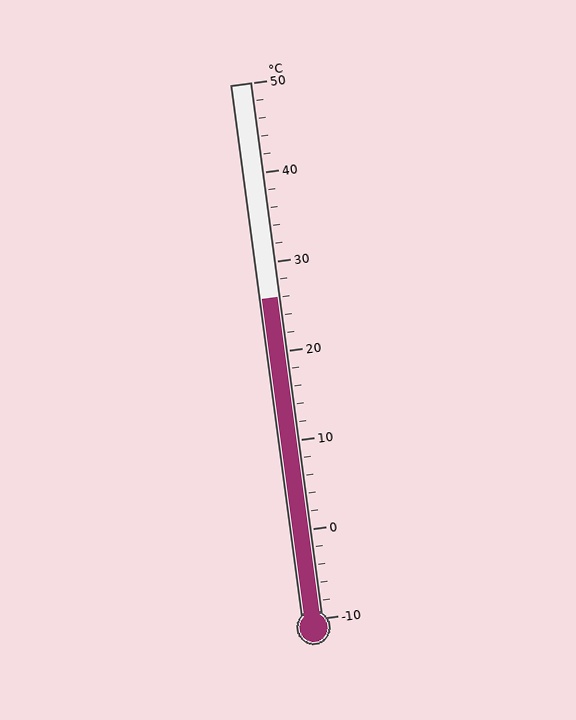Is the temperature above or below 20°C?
The temperature is above 20°C.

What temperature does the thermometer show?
The thermometer shows approximately 26°C.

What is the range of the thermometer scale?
The thermometer scale ranges from -10°C to 50°C.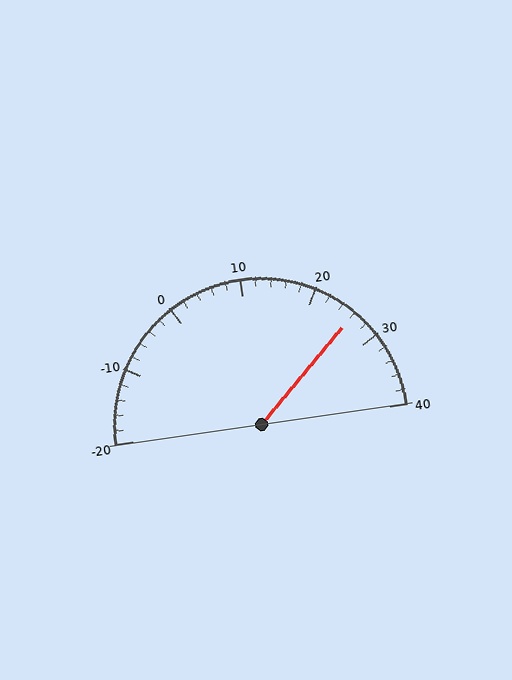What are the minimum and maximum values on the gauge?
The gauge ranges from -20 to 40.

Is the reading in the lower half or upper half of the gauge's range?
The reading is in the upper half of the range (-20 to 40).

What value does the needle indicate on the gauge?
The needle indicates approximately 26.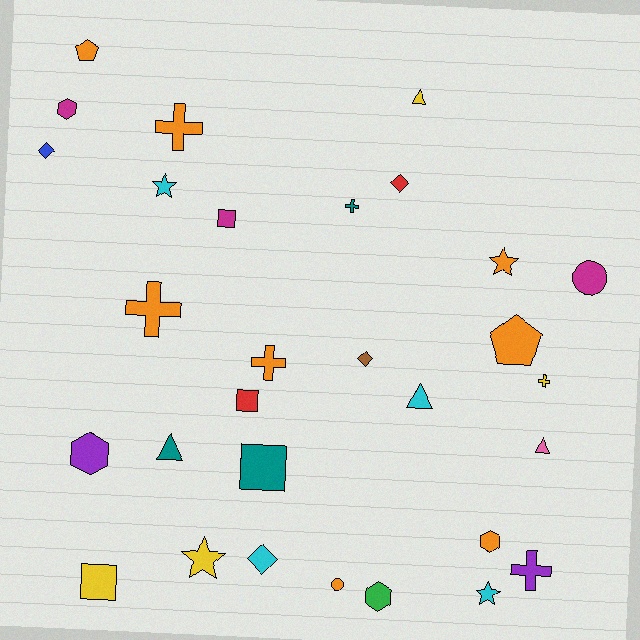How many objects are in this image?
There are 30 objects.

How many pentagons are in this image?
There are 2 pentagons.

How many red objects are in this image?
There are 2 red objects.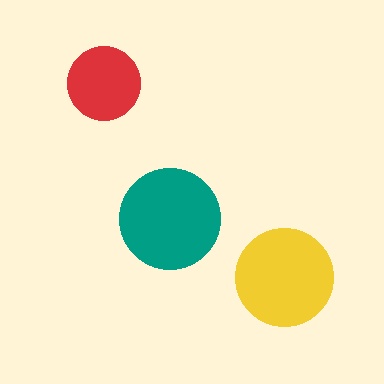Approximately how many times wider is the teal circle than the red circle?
About 1.5 times wider.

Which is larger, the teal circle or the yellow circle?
The teal one.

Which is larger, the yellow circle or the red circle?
The yellow one.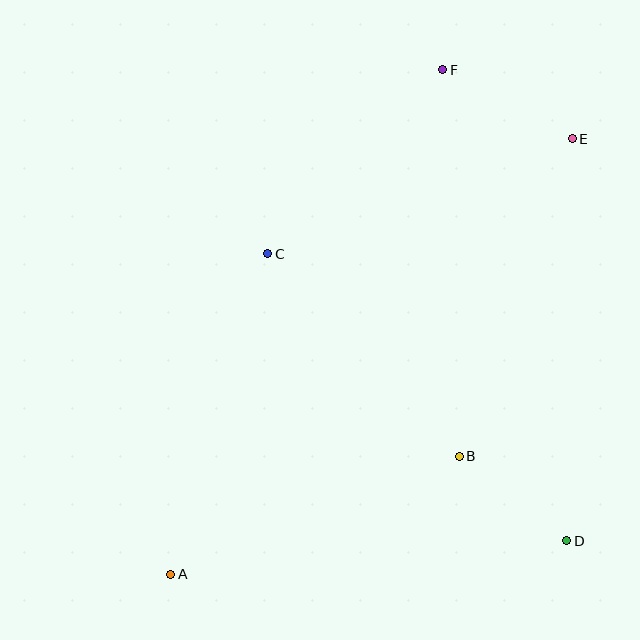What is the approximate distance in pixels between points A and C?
The distance between A and C is approximately 335 pixels.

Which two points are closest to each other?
Points B and D are closest to each other.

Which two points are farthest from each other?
Points A and E are farthest from each other.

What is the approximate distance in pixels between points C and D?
The distance between C and D is approximately 414 pixels.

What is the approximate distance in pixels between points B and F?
The distance between B and F is approximately 387 pixels.